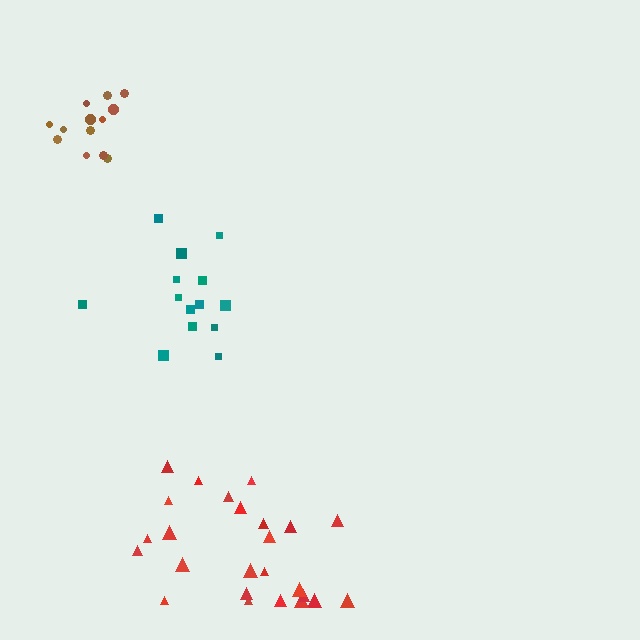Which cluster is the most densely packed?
Brown.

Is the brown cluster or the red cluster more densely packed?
Brown.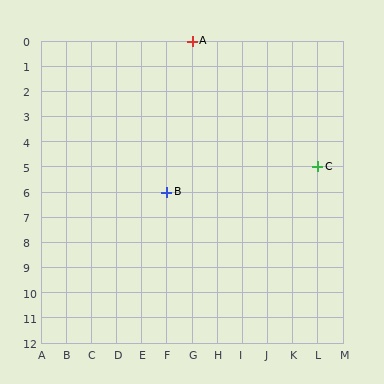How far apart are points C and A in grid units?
Points C and A are 5 columns and 5 rows apart (about 7.1 grid units diagonally).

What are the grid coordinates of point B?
Point B is at grid coordinates (F, 6).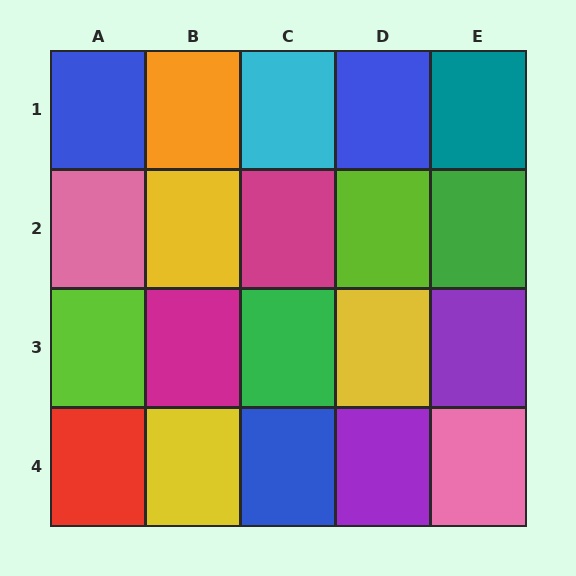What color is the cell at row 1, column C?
Cyan.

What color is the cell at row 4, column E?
Pink.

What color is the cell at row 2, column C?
Magenta.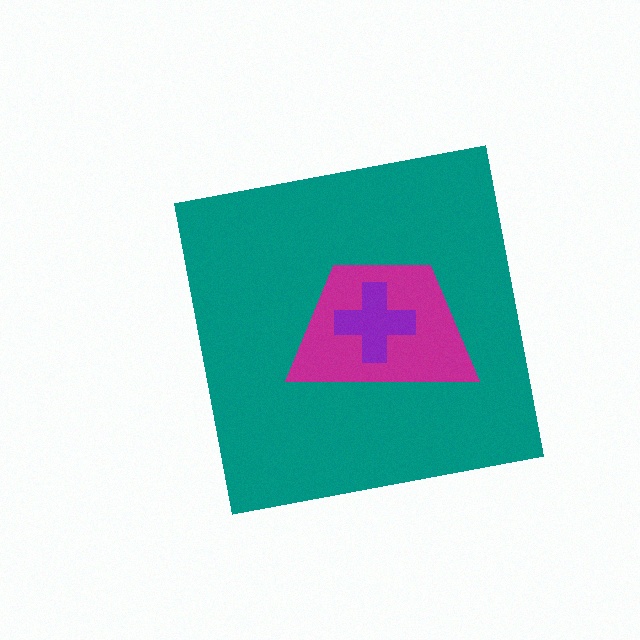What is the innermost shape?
The purple cross.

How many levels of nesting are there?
3.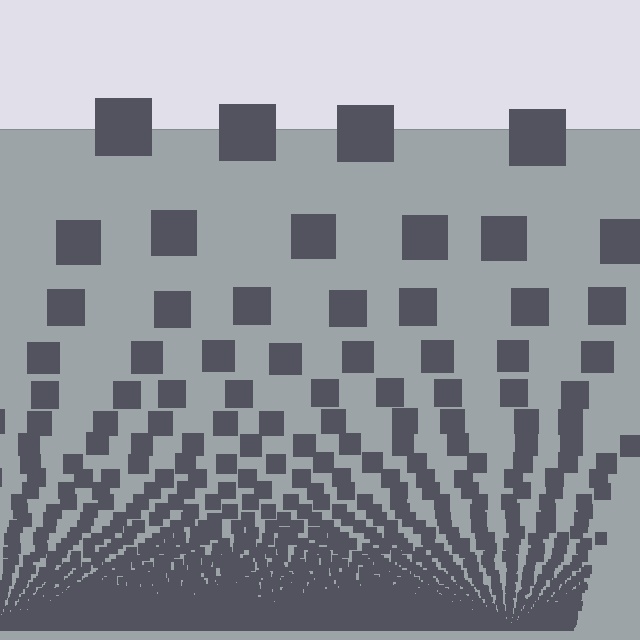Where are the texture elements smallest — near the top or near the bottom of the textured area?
Near the bottom.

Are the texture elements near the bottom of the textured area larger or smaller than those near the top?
Smaller. The gradient is inverted — elements near the bottom are smaller and denser.